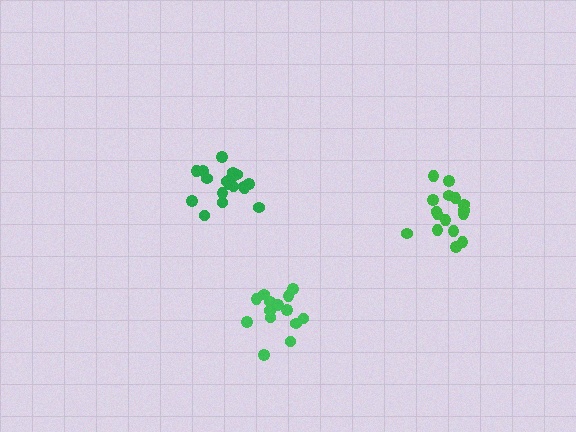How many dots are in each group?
Group 1: 18 dots, Group 2: 16 dots, Group 3: 14 dots (48 total).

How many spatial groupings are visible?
There are 3 spatial groupings.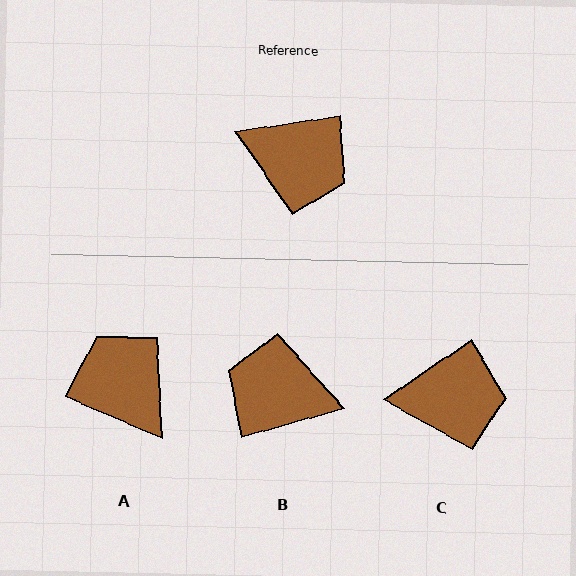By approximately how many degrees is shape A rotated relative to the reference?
Approximately 148 degrees counter-clockwise.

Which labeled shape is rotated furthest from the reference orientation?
B, about 173 degrees away.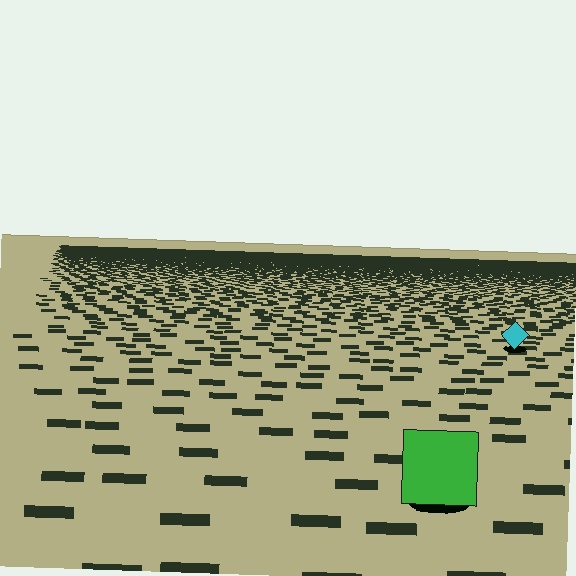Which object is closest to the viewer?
The green square is closest. The texture marks near it are larger and more spread out.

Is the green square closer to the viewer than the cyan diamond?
Yes. The green square is closer — you can tell from the texture gradient: the ground texture is coarser near it.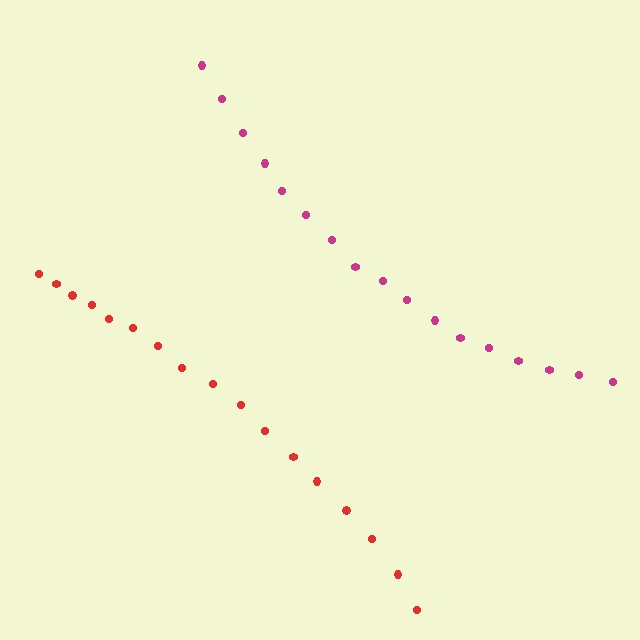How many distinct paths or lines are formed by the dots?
There are 2 distinct paths.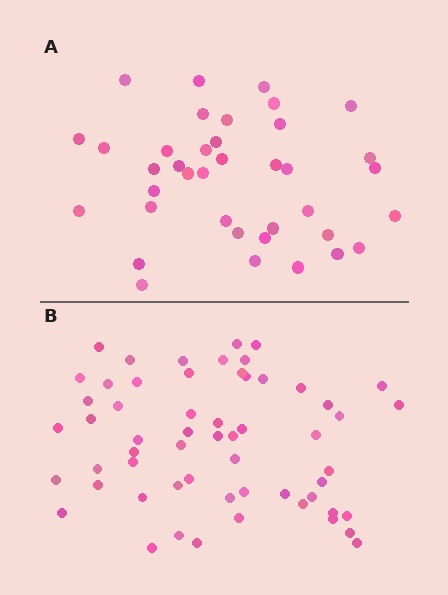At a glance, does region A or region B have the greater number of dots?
Region B (the bottom region) has more dots.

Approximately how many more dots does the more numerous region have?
Region B has approximately 20 more dots than region A.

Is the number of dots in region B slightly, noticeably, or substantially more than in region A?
Region B has substantially more. The ratio is roughly 1.5 to 1.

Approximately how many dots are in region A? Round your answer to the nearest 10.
About 40 dots. (The exact count is 38, which rounds to 40.)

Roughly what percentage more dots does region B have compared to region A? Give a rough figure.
About 55% more.